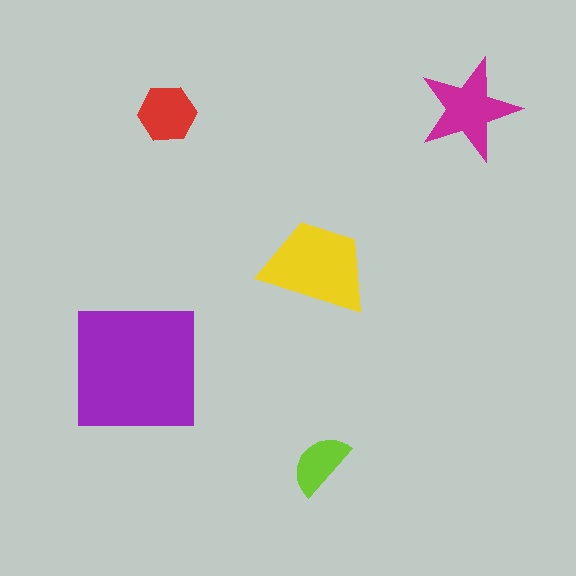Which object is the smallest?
The lime semicircle.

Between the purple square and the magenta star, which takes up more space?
The purple square.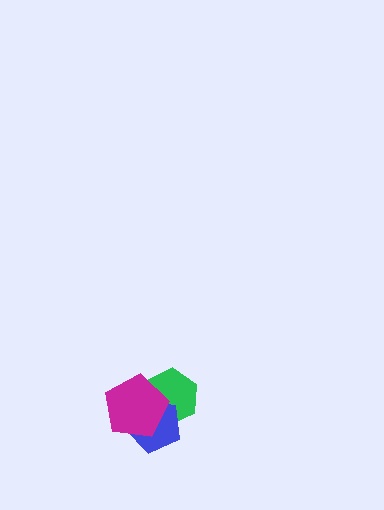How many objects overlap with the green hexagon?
2 objects overlap with the green hexagon.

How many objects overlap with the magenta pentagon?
2 objects overlap with the magenta pentagon.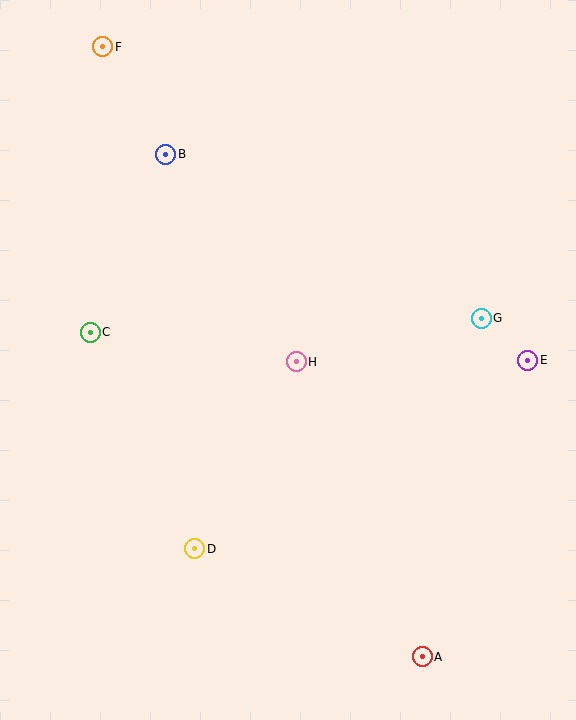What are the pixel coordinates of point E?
Point E is at (528, 360).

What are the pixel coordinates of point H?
Point H is at (296, 362).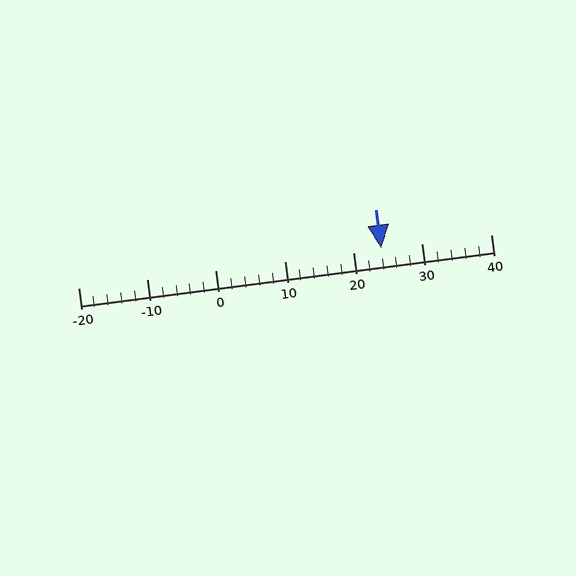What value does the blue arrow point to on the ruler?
The blue arrow points to approximately 24.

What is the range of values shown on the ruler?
The ruler shows values from -20 to 40.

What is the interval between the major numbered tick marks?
The major tick marks are spaced 10 units apart.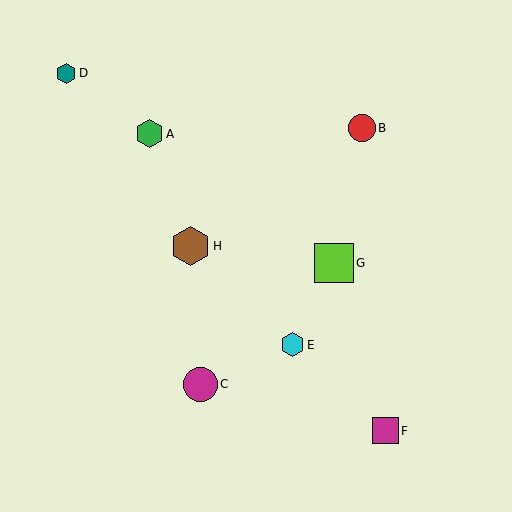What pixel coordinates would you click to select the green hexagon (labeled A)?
Click at (149, 134) to select the green hexagon A.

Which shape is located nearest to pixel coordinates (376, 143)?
The red circle (labeled B) at (362, 128) is nearest to that location.